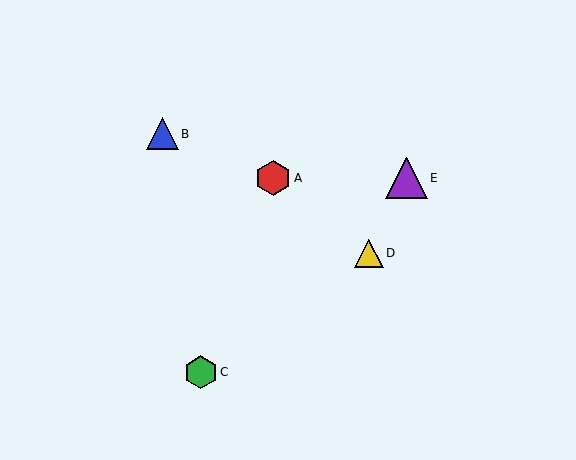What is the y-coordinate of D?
Object D is at y≈253.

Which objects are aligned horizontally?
Objects A, E are aligned horizontally.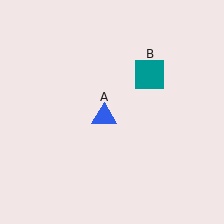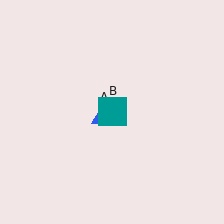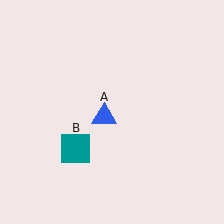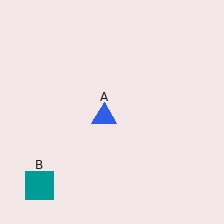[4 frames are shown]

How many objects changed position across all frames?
1 object changed position: teal square (object B).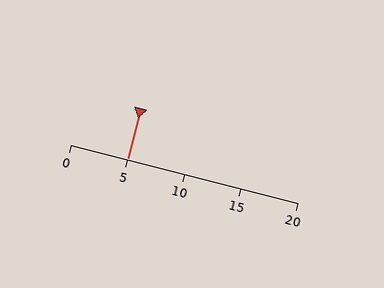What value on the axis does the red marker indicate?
The marker indicates approximately 5.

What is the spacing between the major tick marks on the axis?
The major ticks are spaced 5 apart.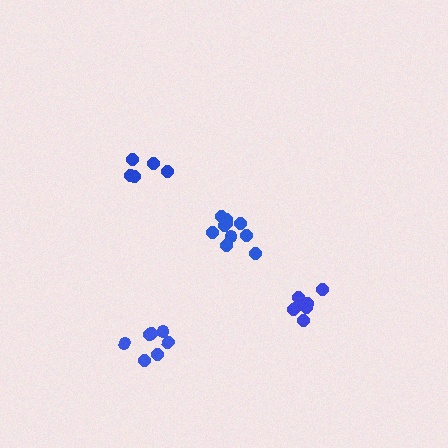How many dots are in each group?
Group 1: 10 dots, Group 2: 7 dots, Group 3: 7 dots, Group 4: 6 dots (30 total).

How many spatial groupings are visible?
There are 4 spatial groupings.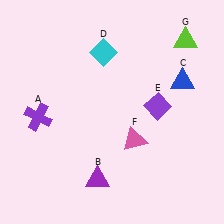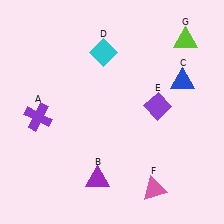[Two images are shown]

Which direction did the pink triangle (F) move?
The pink triangle (F) moved down.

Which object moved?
The pink triangle (F) moved down.